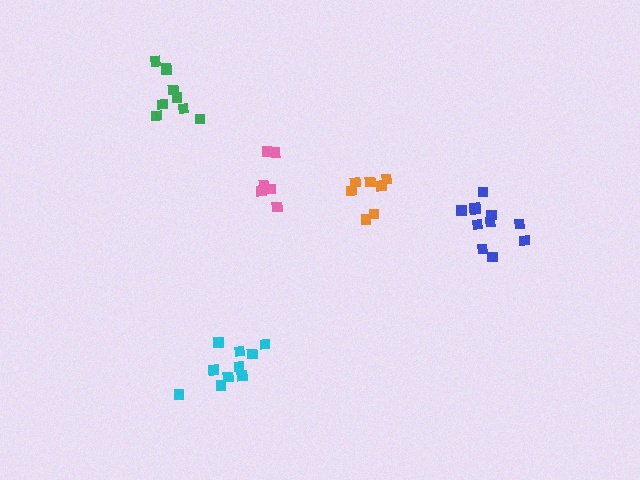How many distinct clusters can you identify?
There are 5 distinct clusters.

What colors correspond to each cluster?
The clusters are colored: cyan, blue, orange, pink, green.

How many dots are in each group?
Group 1: 10 dots, Group 2: 11 dots, Group 3: 7 dots, Group 4: 6 dots, Group 5: 9 dots (43 total).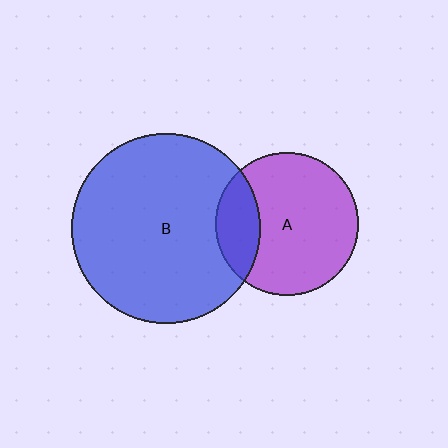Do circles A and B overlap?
Yes.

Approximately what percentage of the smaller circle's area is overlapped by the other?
Approximately 20%.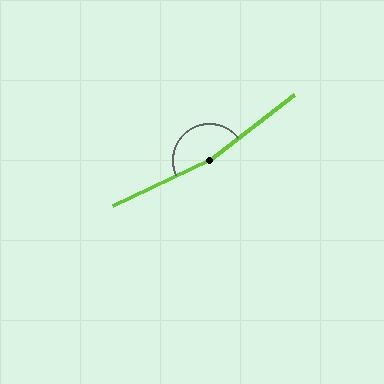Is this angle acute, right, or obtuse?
It is obtuse.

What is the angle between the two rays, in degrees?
Approximately 168 degrees.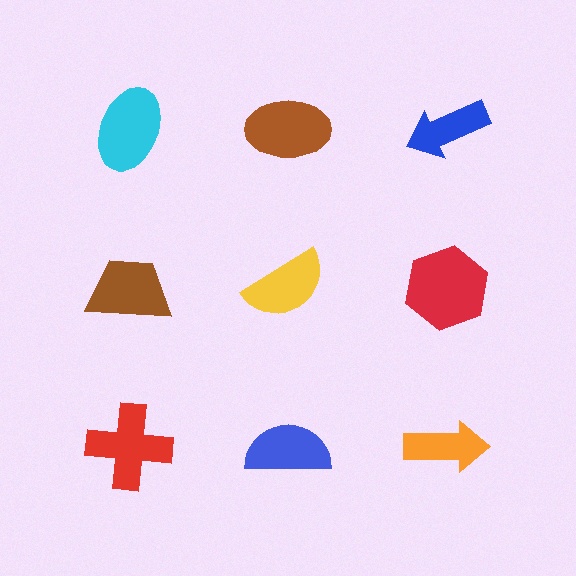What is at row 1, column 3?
A blue arrow.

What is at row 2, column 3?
A red hexagon.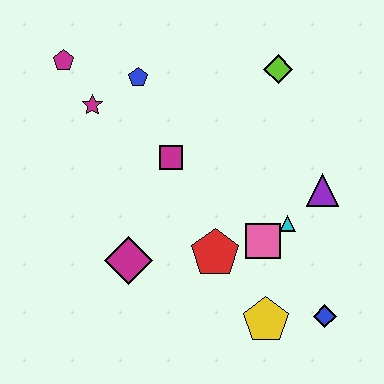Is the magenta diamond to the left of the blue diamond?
Yes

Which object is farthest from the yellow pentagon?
The magenta pentagon is farthest from the yellow pentagon.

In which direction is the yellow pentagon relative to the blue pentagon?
The yellow pentagon is below the blue pentagon.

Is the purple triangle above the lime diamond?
No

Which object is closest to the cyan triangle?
The pink square is closest to the cyan triangle.